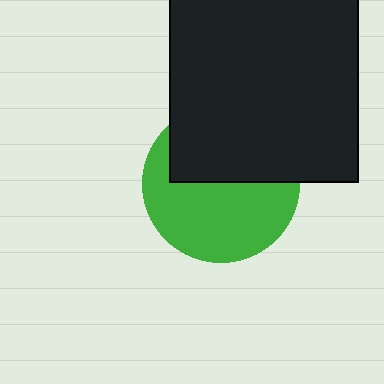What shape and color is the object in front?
The object in front is a black square.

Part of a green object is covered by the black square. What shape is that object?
It is a circle.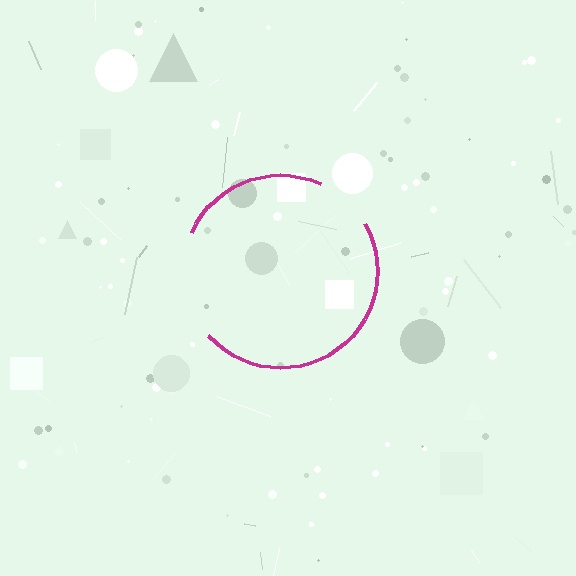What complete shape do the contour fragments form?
The contour fragments form a circle.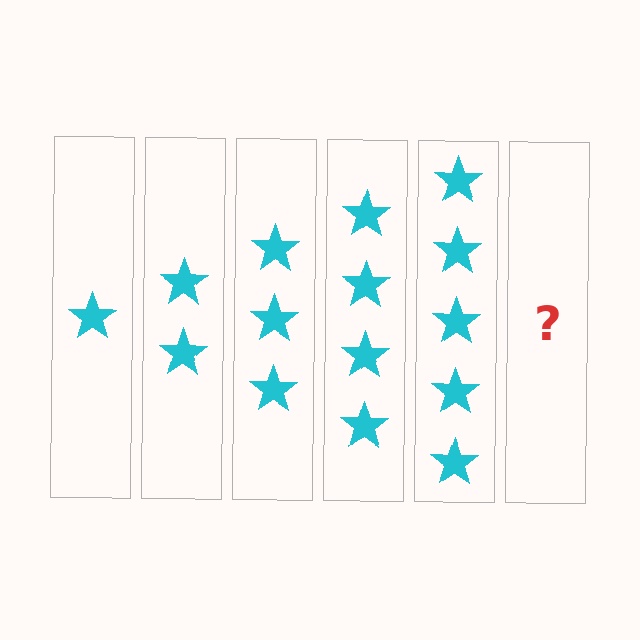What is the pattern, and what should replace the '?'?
The pattern is that each step adds one more star. The '?' should be 6 stars.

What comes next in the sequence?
The next element should be 6 stars.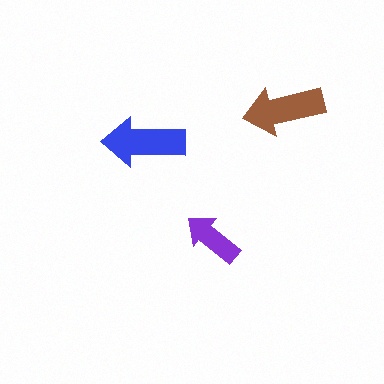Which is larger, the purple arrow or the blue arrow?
The blue one.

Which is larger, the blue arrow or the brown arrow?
The blue one.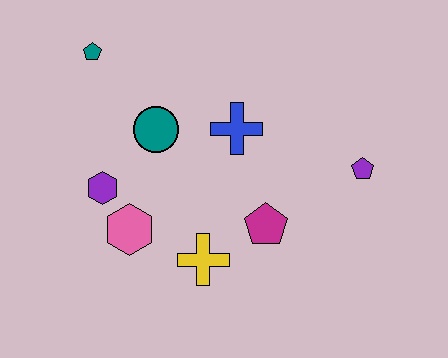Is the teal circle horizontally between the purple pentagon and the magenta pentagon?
No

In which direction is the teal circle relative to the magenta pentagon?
The teal circle is to the left of the magenta pentagon.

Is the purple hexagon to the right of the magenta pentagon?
No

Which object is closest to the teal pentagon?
The teal circle is closest to the teal pentagon.